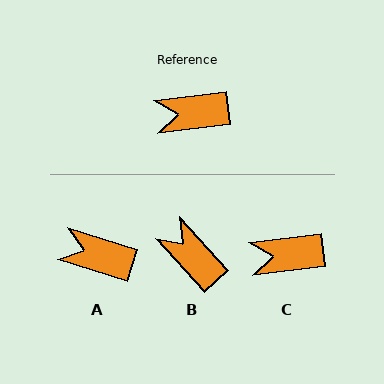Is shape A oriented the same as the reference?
No, it is off by about 25 degrees.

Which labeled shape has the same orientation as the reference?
C.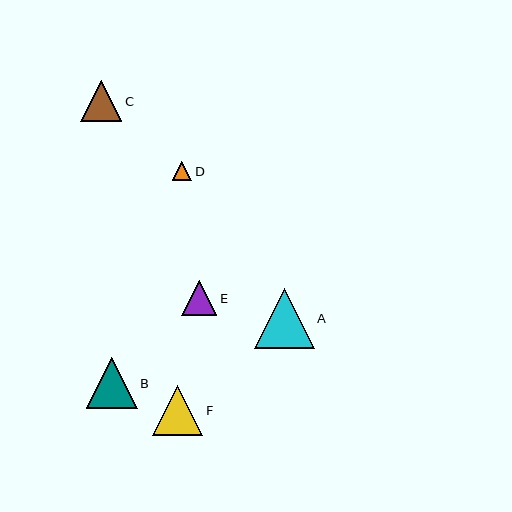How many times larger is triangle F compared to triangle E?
Triangle F is approximately 1.4 times the size of triangle E.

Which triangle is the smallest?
Triangle D is the smallest with a size of approximately 20 pixels.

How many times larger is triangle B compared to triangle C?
Triangle B is approximately 1.2 times the size of triangle C.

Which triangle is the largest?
Triangle A is the largest with a size of approximately 60 pixels.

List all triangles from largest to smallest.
From largest to smallest: A, B, F, C, E, D.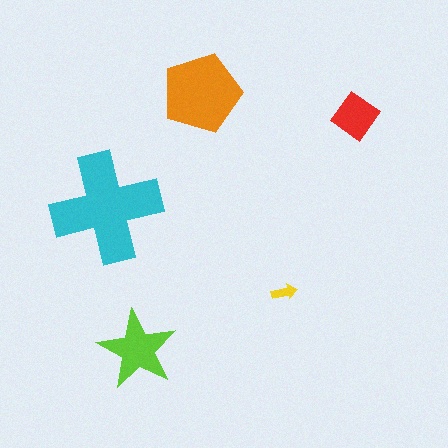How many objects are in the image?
There are 5 objects in the image.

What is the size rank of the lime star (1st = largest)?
3rd.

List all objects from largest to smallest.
The cyan cross, the orange pentagon, the lime star, the red diamond, the yellow arrow.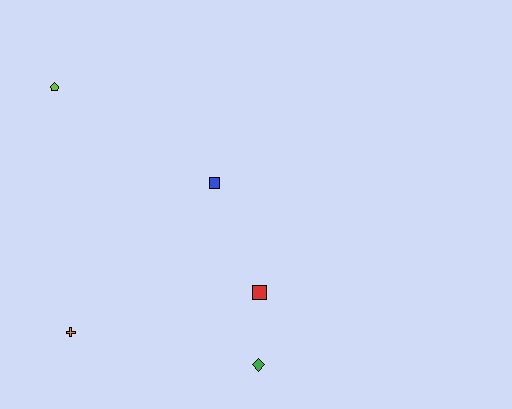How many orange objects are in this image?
There is 1 orange object.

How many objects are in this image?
There are 5 objects.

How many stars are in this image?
There are no stars.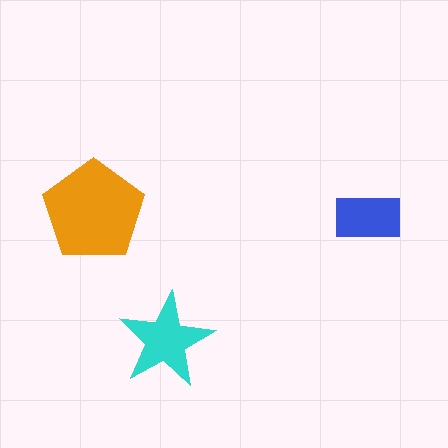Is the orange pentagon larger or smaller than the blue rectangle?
Larger.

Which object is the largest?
The orange pentagon.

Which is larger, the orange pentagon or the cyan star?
The orange pentagon.